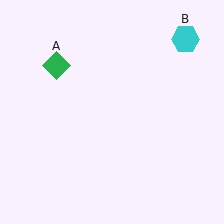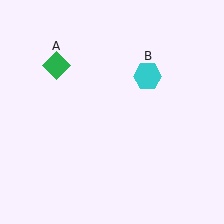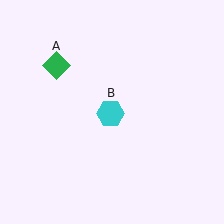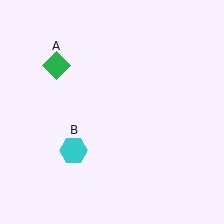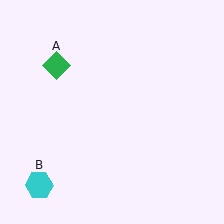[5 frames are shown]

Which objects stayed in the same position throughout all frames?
Green diamond (object A) remained stationary.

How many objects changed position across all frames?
1 object changed position: cyan hexagon (object B).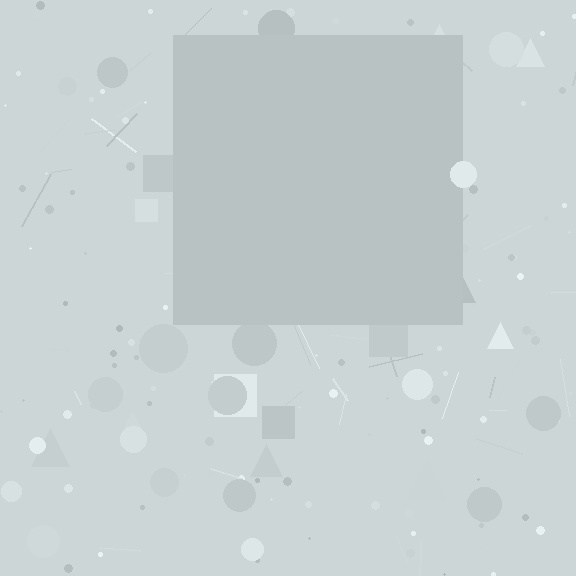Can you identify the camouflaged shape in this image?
The camouflaged shape is a square.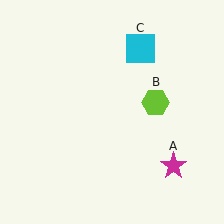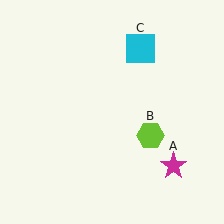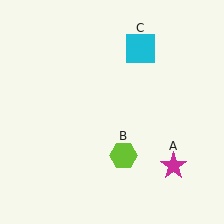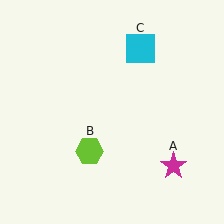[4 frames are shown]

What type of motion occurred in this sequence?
The lime hexagon (object B) rotated clockwise around the center of the scene.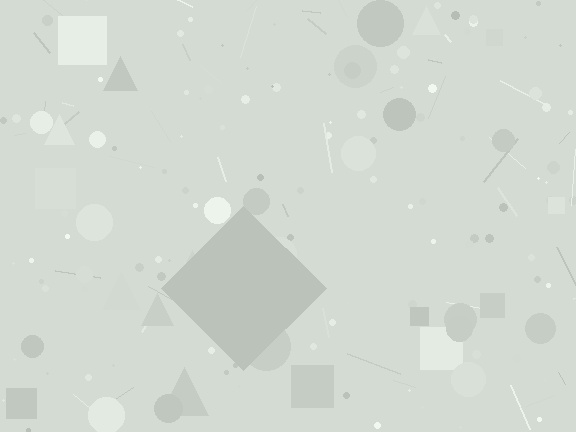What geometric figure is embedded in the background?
A diamond is embedded in the background.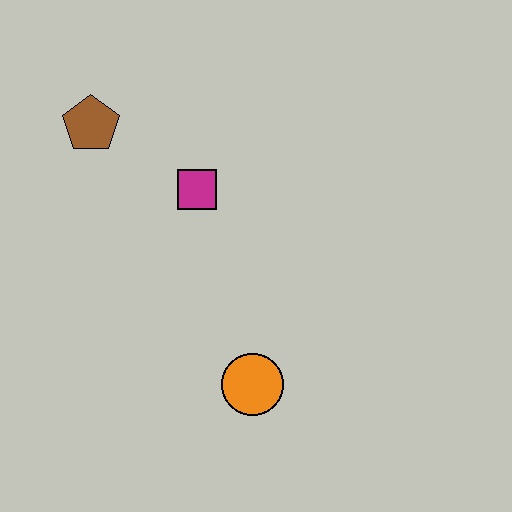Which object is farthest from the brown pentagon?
The orange circle is farthest from the brown pentagon.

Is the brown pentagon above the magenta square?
Yes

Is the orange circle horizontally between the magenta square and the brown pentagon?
No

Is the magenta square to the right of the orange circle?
No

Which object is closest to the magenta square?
The brown pentagon is closest to the magenta square.